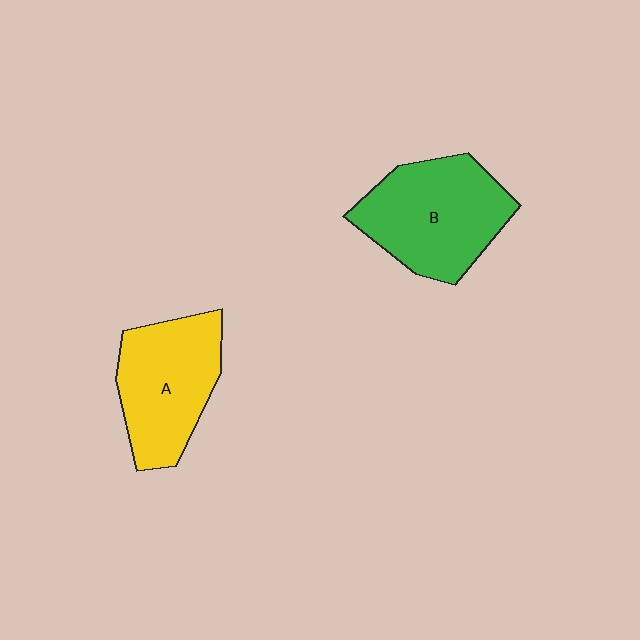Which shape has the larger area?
Shape B (green).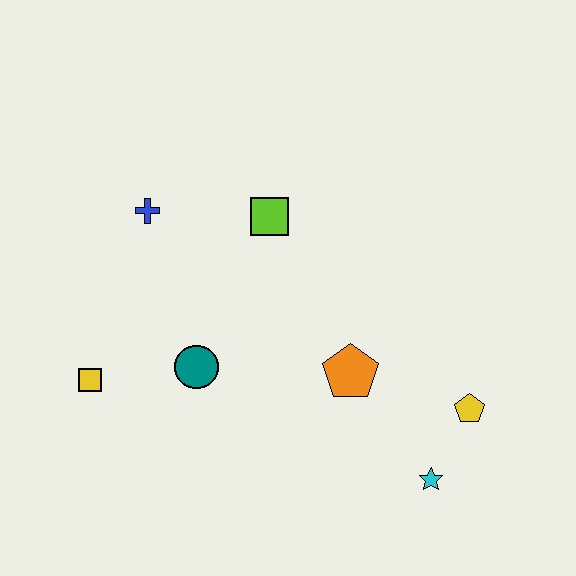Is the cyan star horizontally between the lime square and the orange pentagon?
No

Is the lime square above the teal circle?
Yes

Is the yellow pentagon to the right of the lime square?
Yes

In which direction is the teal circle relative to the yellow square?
The teal circle is to the right of the yellow square.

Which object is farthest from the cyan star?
The blue cross is farthest from the cyan star.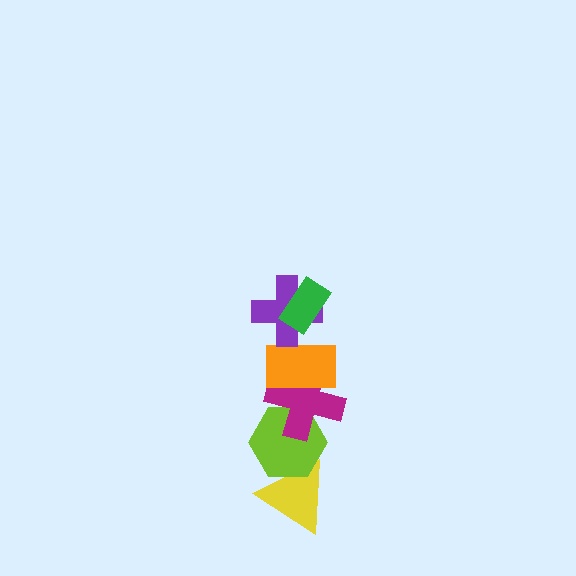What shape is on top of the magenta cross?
The orange rectangle is on top of the magenta cross.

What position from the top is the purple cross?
The purple cross is 2nd from the top.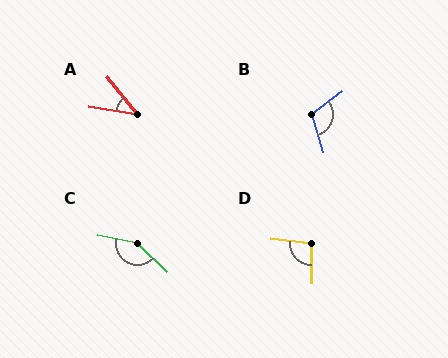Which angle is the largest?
C, at approximately 148 degrees.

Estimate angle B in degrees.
Approximately 110 degrees.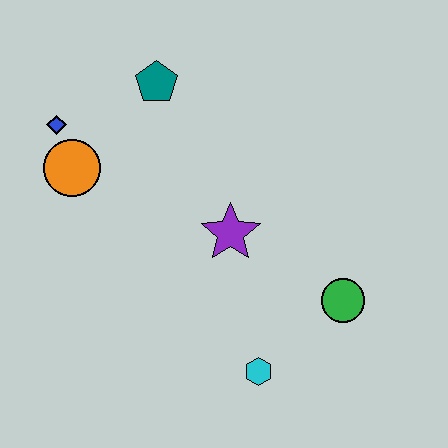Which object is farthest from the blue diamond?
The green circle is farthest from the blue diamond.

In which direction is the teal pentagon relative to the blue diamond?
The teal pentagon is to the right of the blue diamond.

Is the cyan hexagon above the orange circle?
No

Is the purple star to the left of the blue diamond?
No